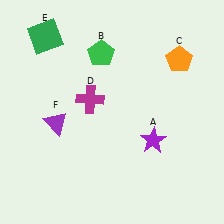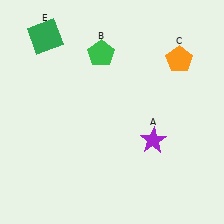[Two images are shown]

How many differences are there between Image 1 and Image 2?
There are 2 differences between the two images.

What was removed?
The purple triangle (F), the magenta cross (D) were removed in Image 2.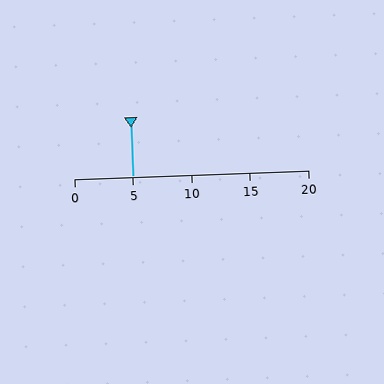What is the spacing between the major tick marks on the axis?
The major ticks are spaced 5 apart.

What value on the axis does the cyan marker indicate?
The marker indicates approximately 5.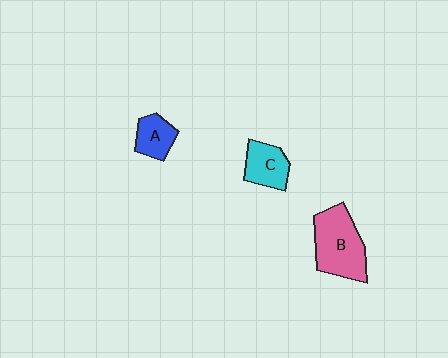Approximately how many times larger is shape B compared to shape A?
Approximately 2.1 times.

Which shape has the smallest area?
Shape A (blue).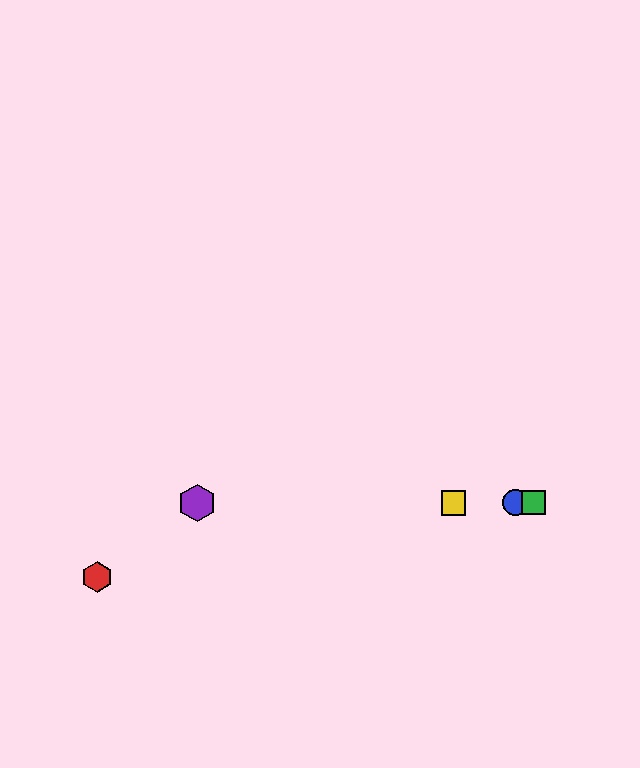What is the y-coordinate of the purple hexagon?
The purple hexagon is at y≈503.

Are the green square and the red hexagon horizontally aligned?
No, the green square is at y≈503 and the red hexagon is at y≈577.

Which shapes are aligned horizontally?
The blue circle, the green square, the yellow square, the purple hexagon are aligned horizontally.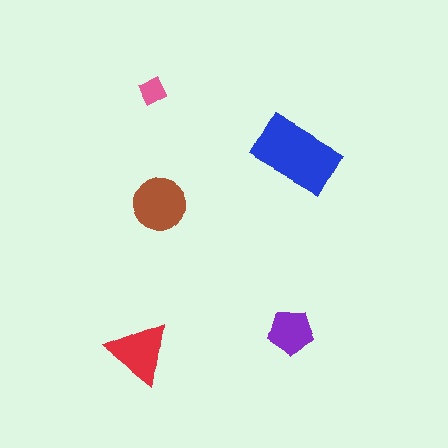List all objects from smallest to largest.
The pink diamond, the purple pentagon, the red triangle, the brown circle, the blue rectangle.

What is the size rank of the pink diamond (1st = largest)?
5th.